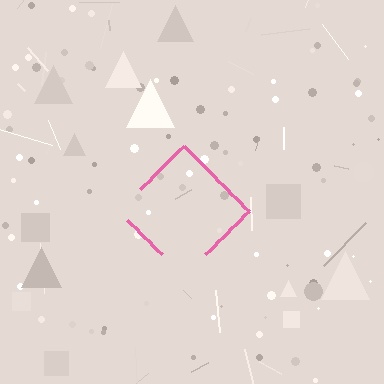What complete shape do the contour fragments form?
The contour fragments form a diamond.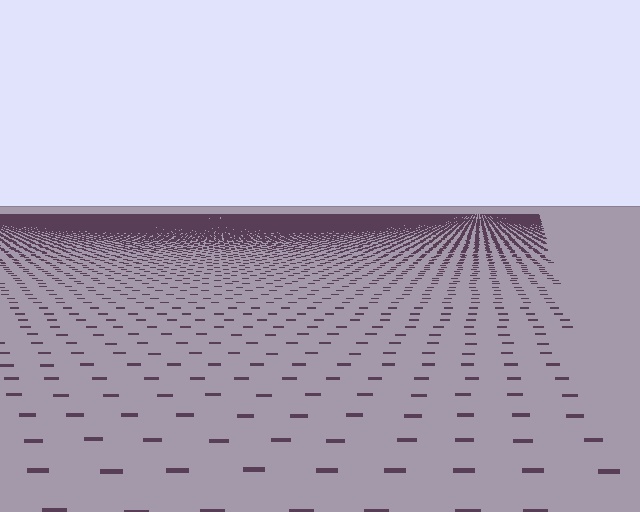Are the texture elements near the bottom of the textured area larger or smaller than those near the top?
Larger. Near the bottom, elements are closer to the viewer and appear at a bigger on-screen size.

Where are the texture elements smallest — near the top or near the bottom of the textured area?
Near the top.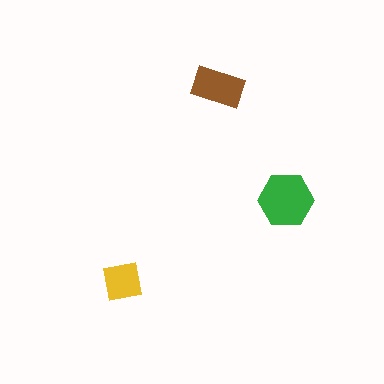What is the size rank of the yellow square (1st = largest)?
3rd.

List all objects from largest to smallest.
The green hexagon, the brown rectangle, the yellow square.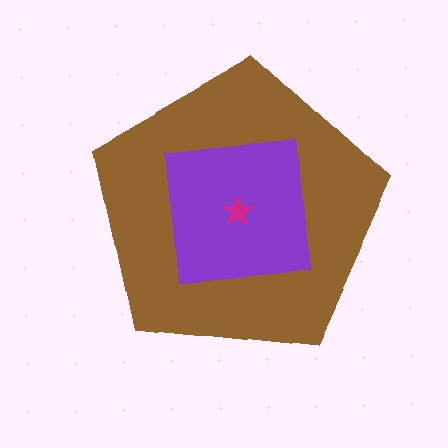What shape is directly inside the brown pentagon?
The purple square.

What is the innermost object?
The magenta star.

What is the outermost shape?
The brown pentagon.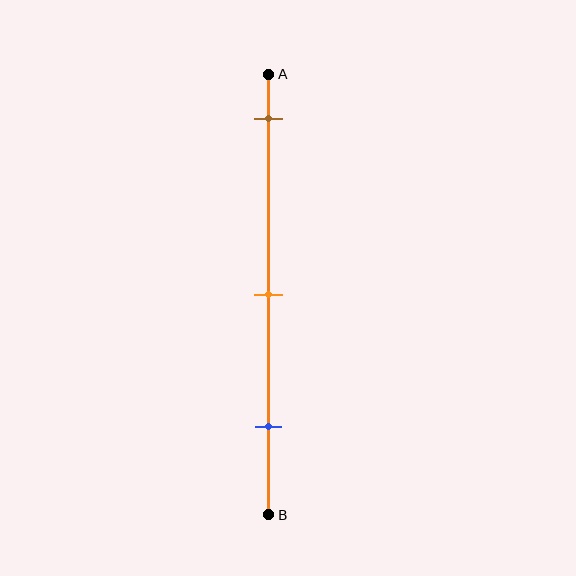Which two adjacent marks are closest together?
The orange and blue marks are the closest adjacent pair.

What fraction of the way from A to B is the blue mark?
The blue mark is approximately 80% (0.8) of the way from A to B.